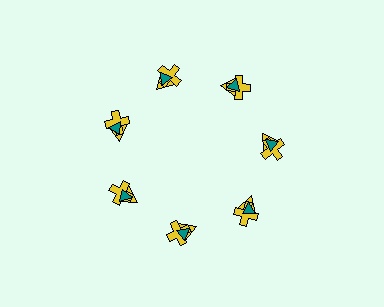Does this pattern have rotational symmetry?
Yes, this pattern has 7-fold rotational symmetry. It looks the same after rotating 51 degrees around the center.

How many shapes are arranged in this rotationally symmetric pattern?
There are 21 shapes, arranged in 7 groups of 3.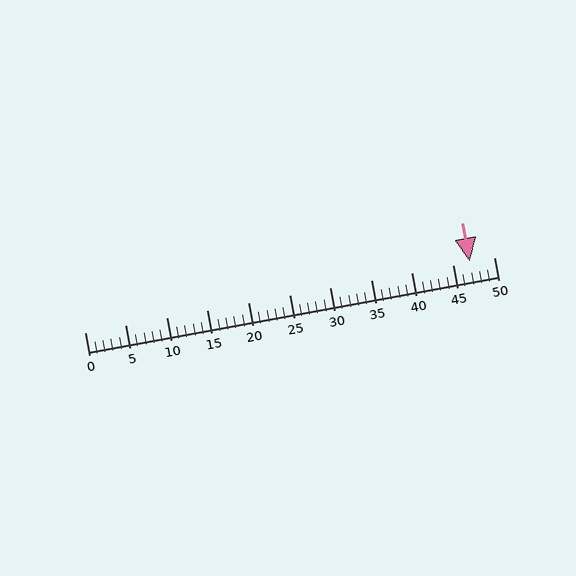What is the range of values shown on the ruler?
The ruler shows values from 0 to 50.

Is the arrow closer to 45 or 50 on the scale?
The arrow is closer to 45.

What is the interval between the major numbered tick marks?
The major tick marks are spaced 5 units apart.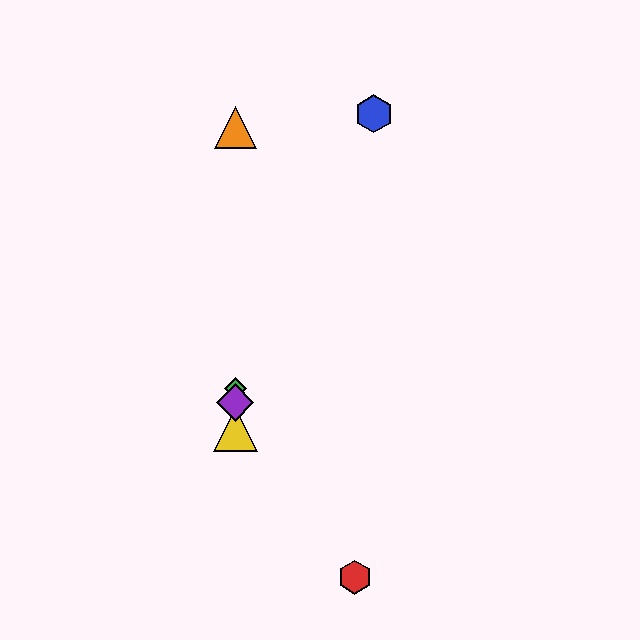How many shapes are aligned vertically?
4 shapes (the green diamond, the yellow triangle, the purple diamond, the orange triangle) are aligned vertically.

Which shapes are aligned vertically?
The green diamond, the yellow triangle, the purple diamond, the orange triangle are aligned vertically.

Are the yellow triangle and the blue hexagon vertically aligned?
No, the yellow triangle is at x≈235 and the blue hexagon is at x≈374.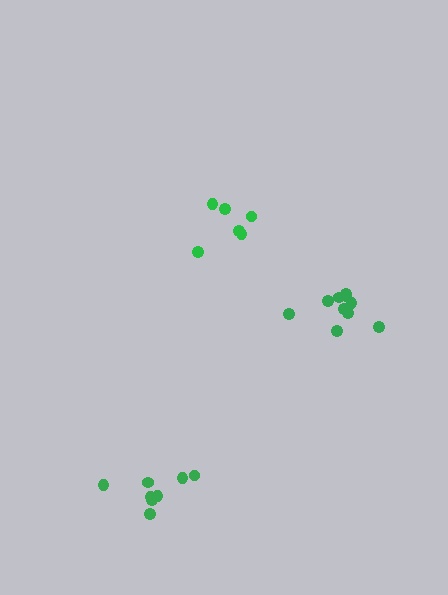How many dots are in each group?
Group 1: 8 dots, Group 2: 10 dots, Group 3: 6 dots (24 total).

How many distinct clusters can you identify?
There are 3 distinct clusters.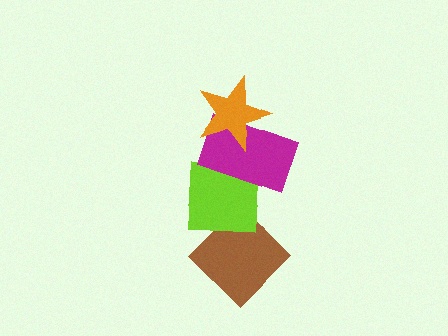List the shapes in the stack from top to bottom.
From top to bottom: the orange star, the magenta rectangle, the lime square, the brown diamond.